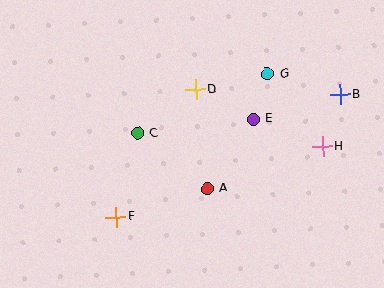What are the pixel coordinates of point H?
Point H is at (323, 146).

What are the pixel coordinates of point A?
Point A is at (207, 189).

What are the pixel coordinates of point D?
Point D is at (195, 89).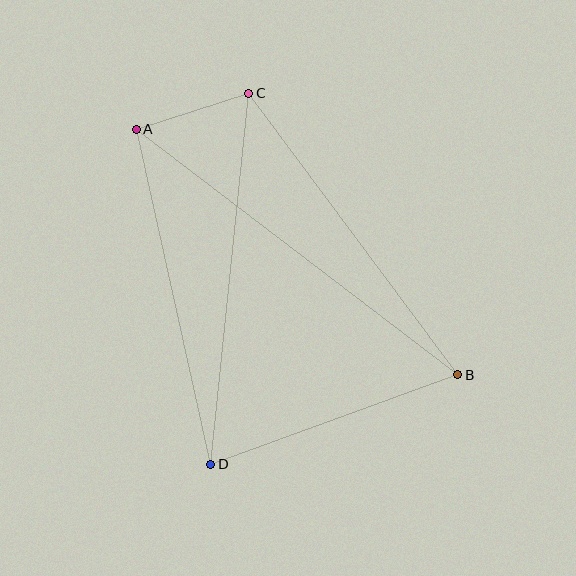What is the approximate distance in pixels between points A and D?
The distance between A and D is approximately 343 pixels.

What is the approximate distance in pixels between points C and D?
The distance between C and D is approximately 373 pixels.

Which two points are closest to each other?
Points A and C are closest to each other.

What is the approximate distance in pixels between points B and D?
The distance between B and D is approximately 263 pixels.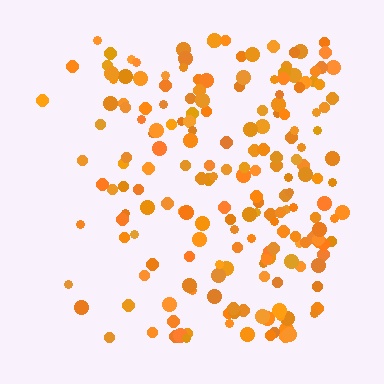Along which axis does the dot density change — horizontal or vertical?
Horizontal.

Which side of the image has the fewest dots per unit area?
The left.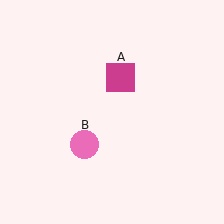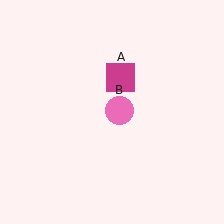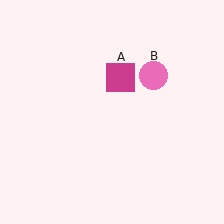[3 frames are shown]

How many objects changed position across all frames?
1 object changed position: pink circle (object B).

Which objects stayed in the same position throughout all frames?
Magenta square (object A) remained stationary.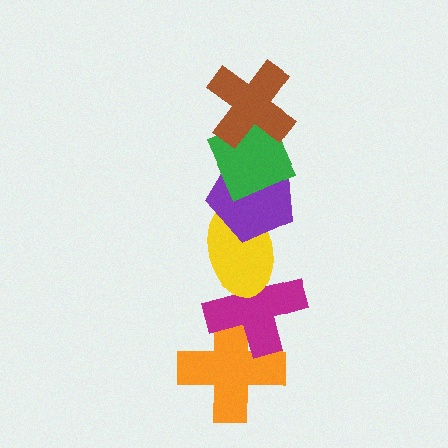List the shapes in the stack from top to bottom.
From top to bottom: the brown cross, the green diamond, the purple pentagon, the yellow ellipse, the magenta cross, the orange cross.